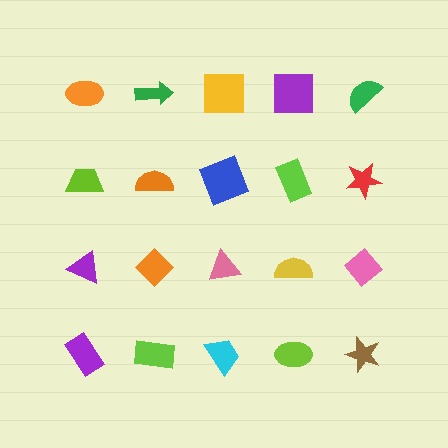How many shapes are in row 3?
5 shapes.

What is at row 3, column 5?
A pink diamond.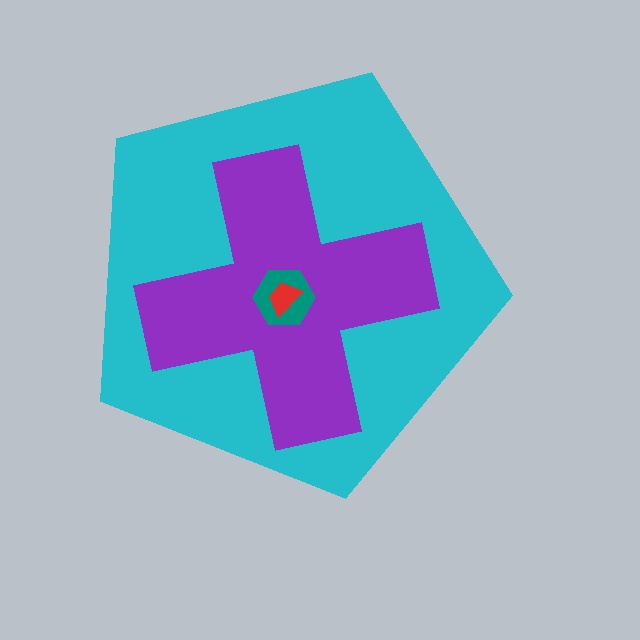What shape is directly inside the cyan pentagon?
The purple cross.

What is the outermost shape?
The cyan pentagon.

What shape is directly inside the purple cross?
The teal hexagon.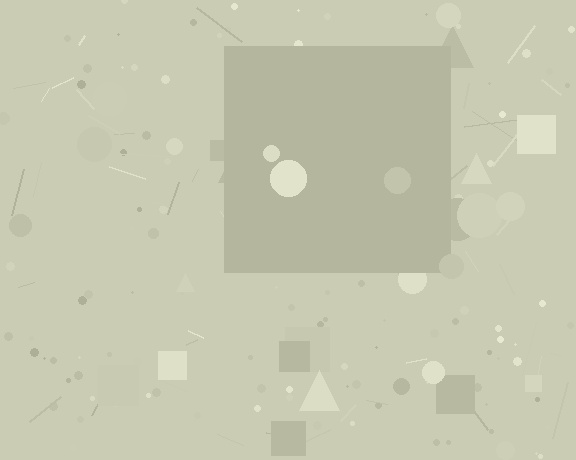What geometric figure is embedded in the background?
A square is embedded in the background.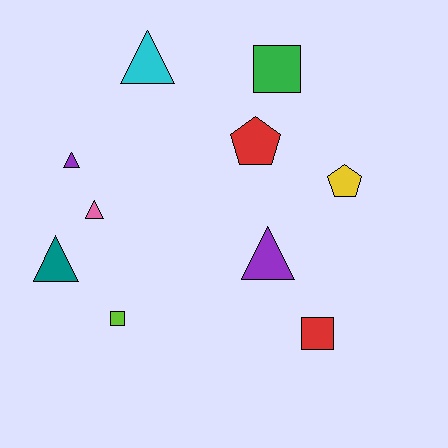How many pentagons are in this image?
There are 2 pentagons.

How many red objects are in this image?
There are 2 red objects.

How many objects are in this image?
There are 10 objects.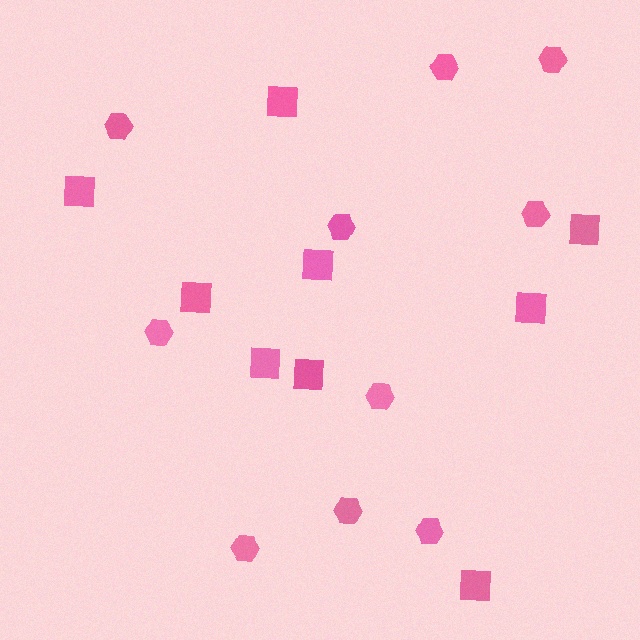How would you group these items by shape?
There are 2 groups: one group of squares (9) and one group of hexagons (10).